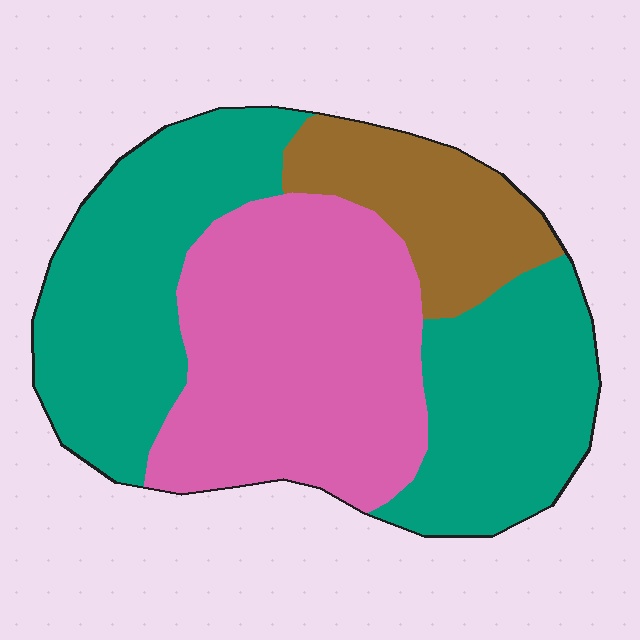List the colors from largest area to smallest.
From largest to smallest: teal, pink, brown.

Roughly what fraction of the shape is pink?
Pink takes up about three eighths (3/8) of the shape.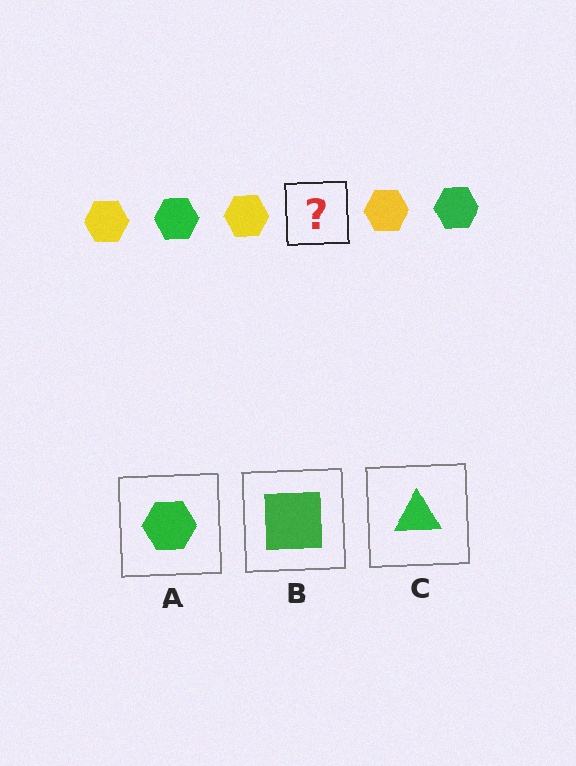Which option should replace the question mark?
Option A.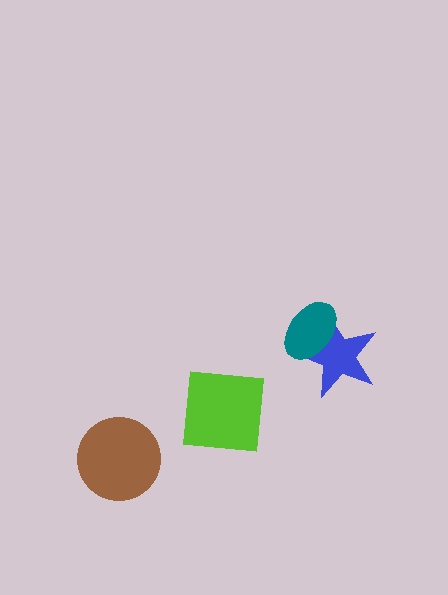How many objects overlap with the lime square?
0 objects overlap with the lime square.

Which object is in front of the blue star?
The teal ellipse is in front of the blue star.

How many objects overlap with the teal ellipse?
1 object overlaps with the teal ellipse.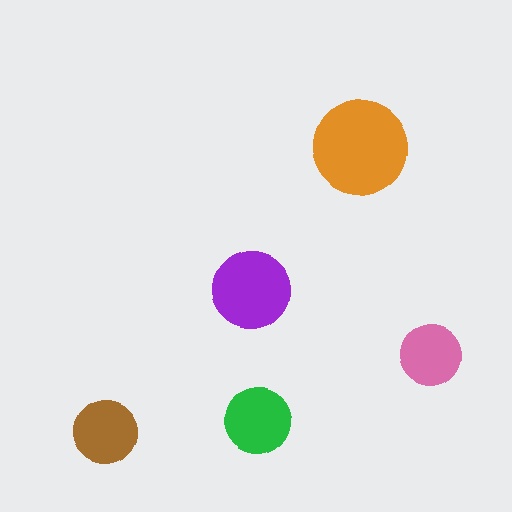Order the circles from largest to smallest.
the orange one, the purple one, the green one, the brown one, the pink one.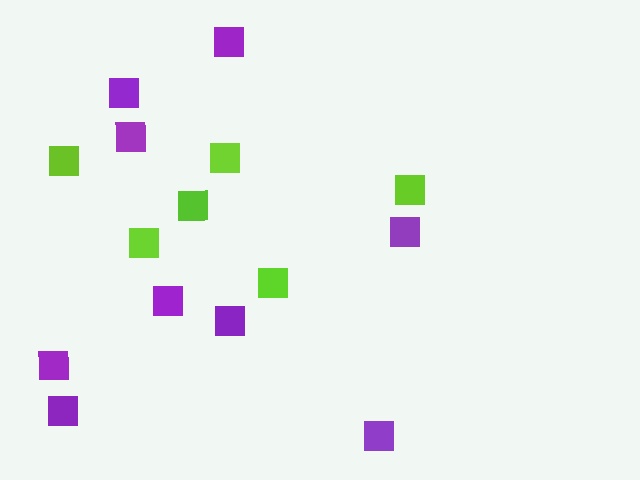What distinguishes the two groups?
There are 2 groups: one group of lime squares (6) and one group of purple squares (9).